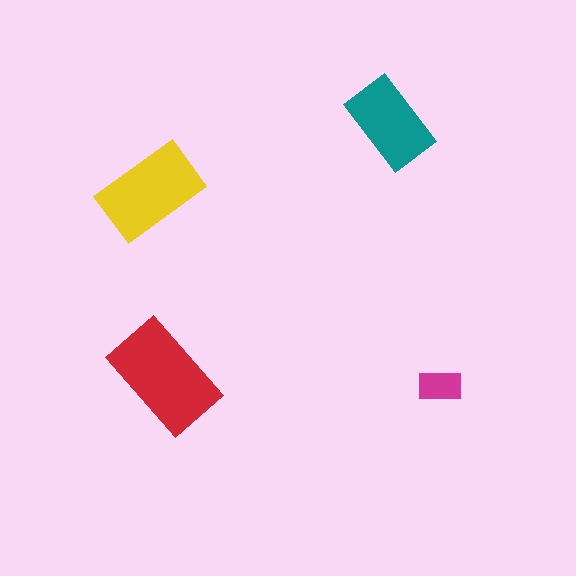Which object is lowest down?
The magenta rectangle is bottommost.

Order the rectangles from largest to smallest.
the red one, the yellow one, the teal one, the magenta one.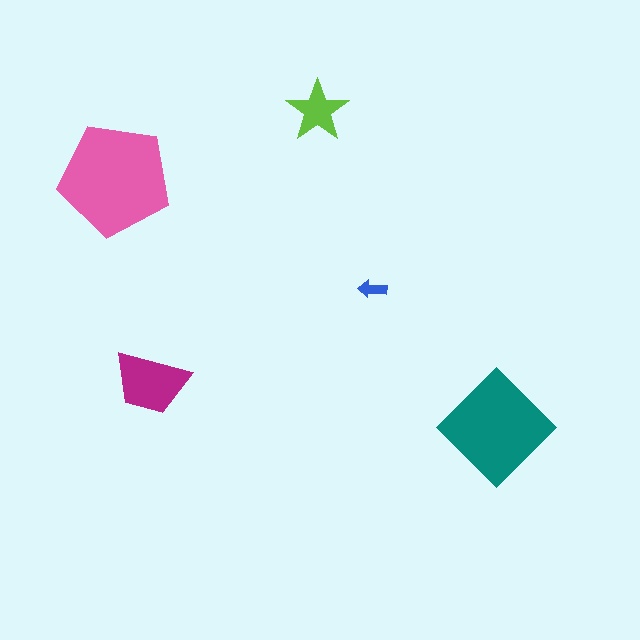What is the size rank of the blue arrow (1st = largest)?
5th.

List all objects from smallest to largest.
The blue arrow, the lime star, the magenta trapezoid, the teal diamond, the pink pentagon.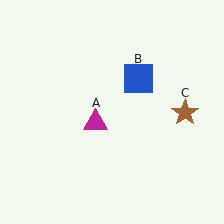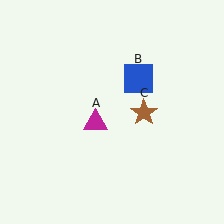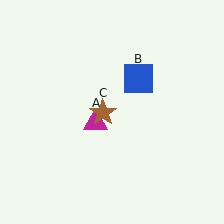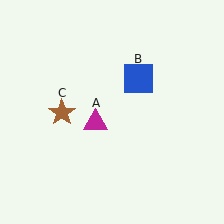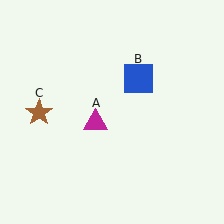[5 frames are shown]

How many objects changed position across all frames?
1 object changed position: brown star (object C).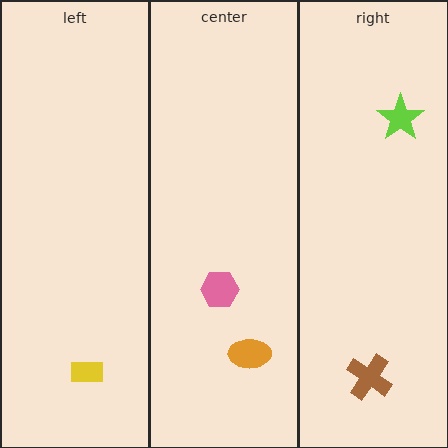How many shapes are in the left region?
1.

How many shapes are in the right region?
2.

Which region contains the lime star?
The right region.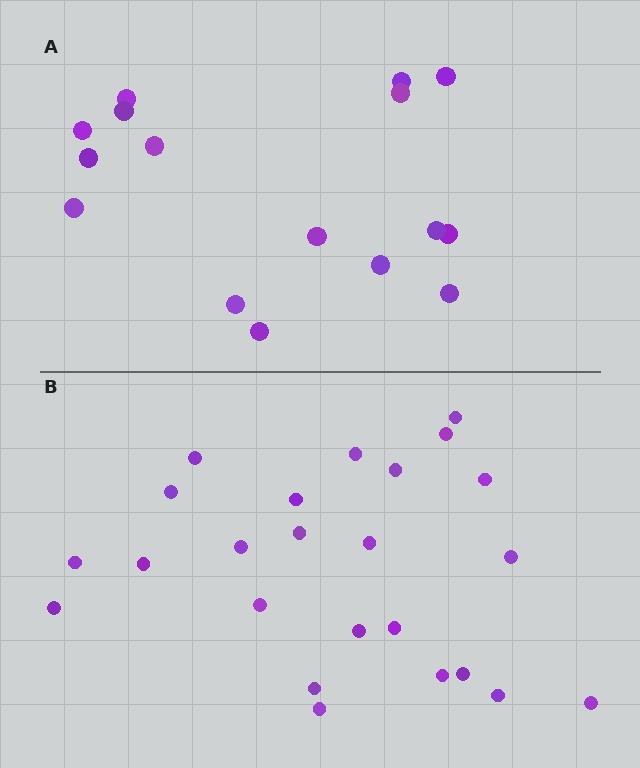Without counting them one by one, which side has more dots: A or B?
Region B (the bottom region) has more dots.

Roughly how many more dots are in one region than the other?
Region B has roughly 8 or so more dots than region A.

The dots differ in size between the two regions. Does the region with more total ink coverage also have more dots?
No. Region A has more total ink coverage because its dots are larger, but region B actually contains more individual dots. Total area can be misleading — the number of items is what matters here.